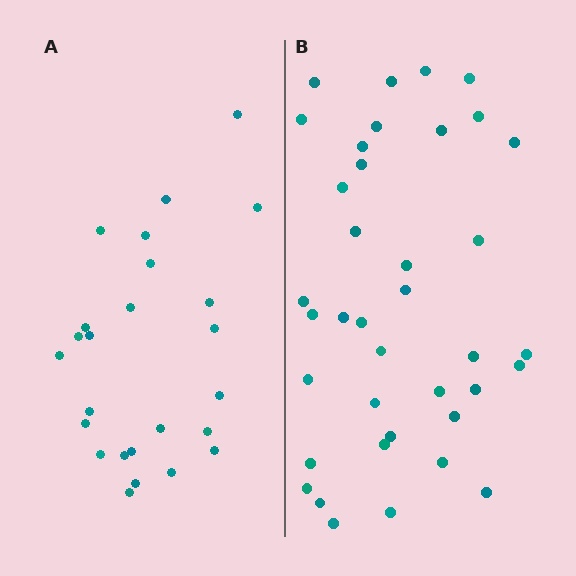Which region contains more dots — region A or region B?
Region B (the right region) has more dots.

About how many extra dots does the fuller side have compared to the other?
Region B has approximately 15 more dots than region A.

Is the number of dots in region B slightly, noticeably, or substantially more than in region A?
Region B has substantially more. The ratio is roughly 1.5 to 1.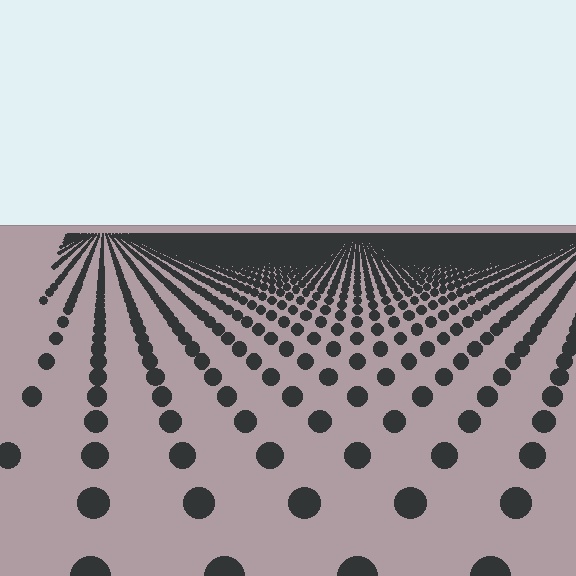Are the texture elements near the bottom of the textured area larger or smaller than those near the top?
Larger. Near the bottom, elements are closer to the viewer and appear at a bigger on-screen size.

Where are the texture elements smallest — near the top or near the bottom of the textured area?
Near the top.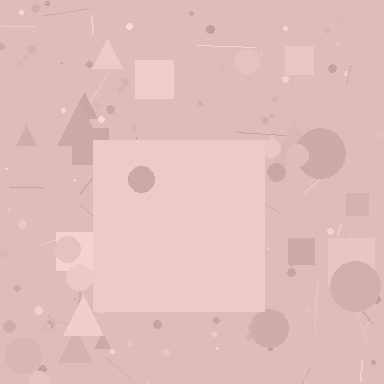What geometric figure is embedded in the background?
A square is embedded in the background.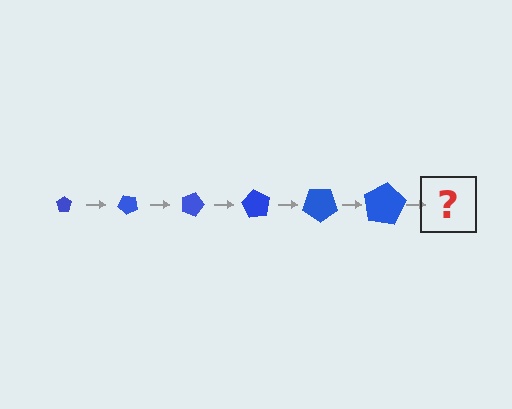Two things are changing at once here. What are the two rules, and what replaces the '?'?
The two rules are that the pentagon grows larger each step and it rotates 45 degrees each step. The '?' should be a pentagon, larger than the previous one and rotated 270 degrees from the start.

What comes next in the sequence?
The next element should be a pentagon, larger than the previous one and rotated 270 degrees from the start.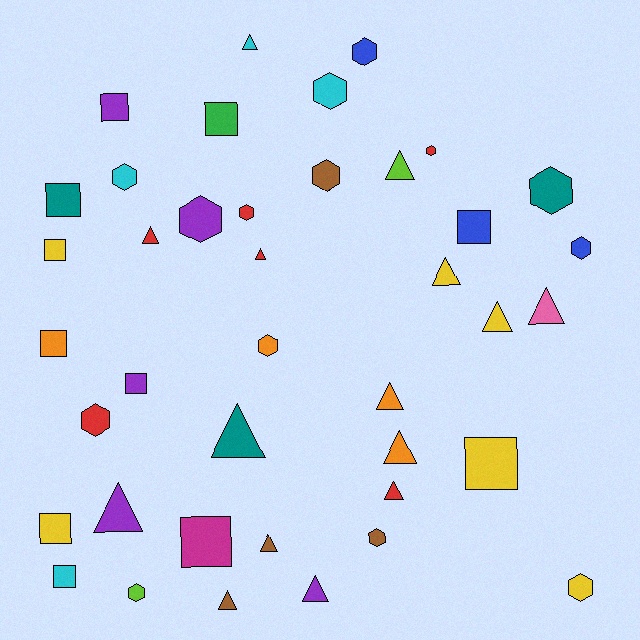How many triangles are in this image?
There are 15 triangles.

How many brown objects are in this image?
There are 4 brown objects.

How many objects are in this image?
There are 40 objects.